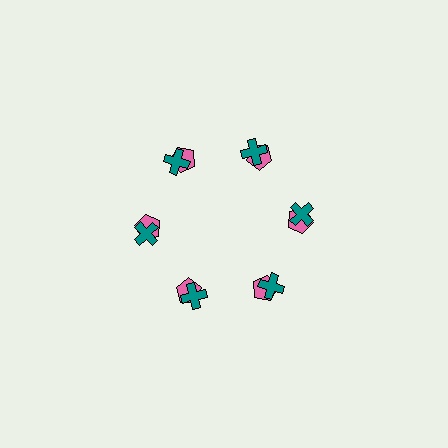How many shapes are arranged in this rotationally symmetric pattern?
There are 12 shapes, arranged in 6 groups of 2.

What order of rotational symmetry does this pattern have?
This pattern has 6-fold rotational symmetry.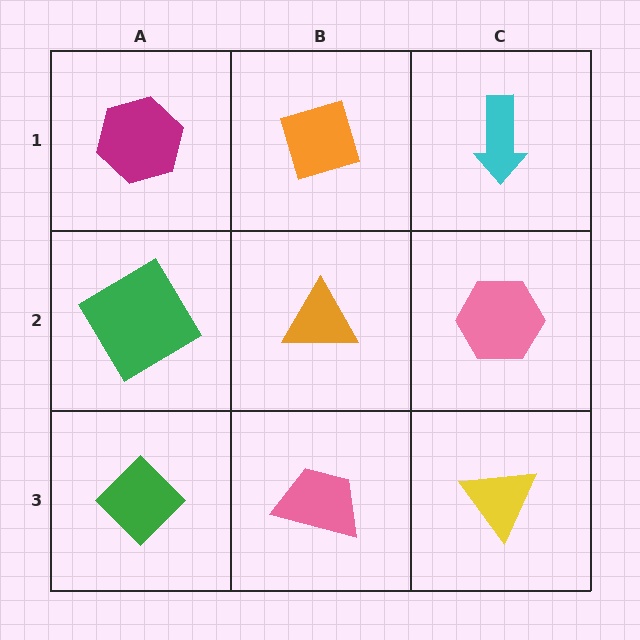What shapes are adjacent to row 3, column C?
A pink hexagon (row 2, column C), a pink trapezoid (row 3, column B).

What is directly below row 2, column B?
A pink trapezoid.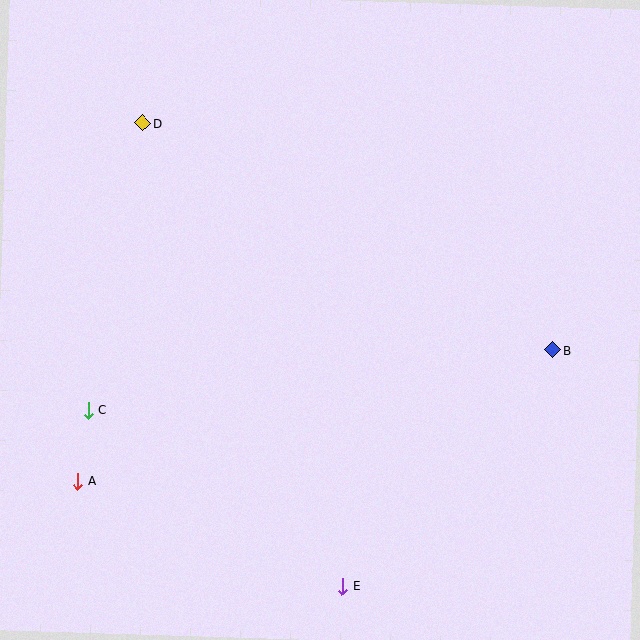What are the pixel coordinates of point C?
Point C is at (88, 410).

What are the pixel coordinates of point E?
Point E is at (342, 586).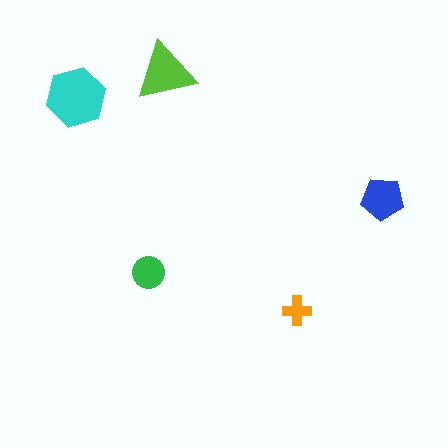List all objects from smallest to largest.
The orange cross, the green circle, the blue pentagon, the lime triangle, the cyan hexagon.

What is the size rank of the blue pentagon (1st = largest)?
3rd.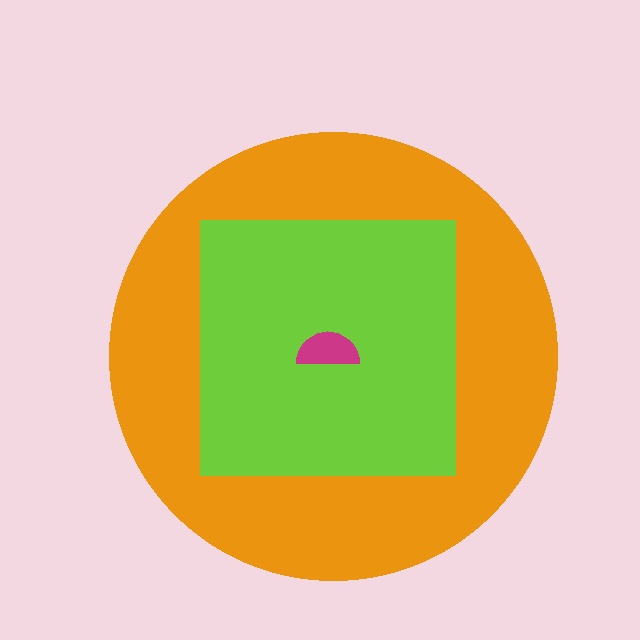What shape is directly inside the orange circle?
The lime square.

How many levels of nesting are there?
3.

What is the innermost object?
The magenta semicircle.